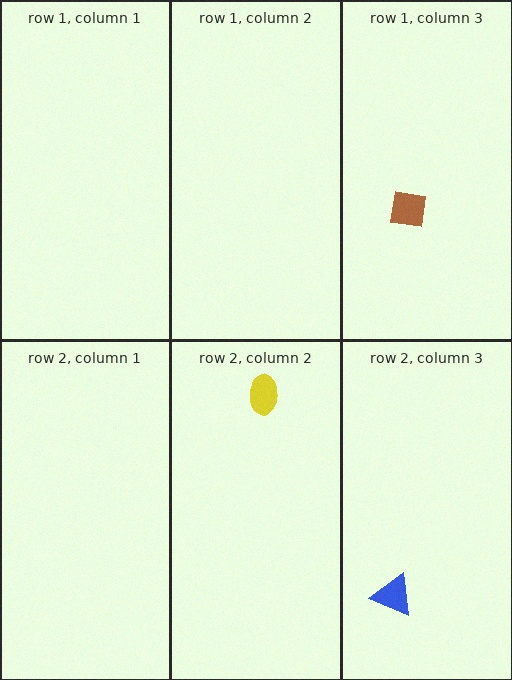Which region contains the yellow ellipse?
The row 2, column 2 region.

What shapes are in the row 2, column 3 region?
The blue triangle.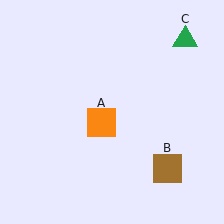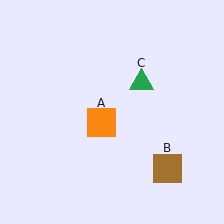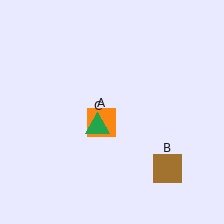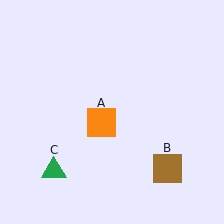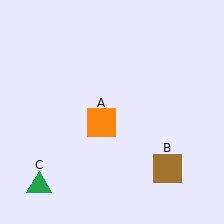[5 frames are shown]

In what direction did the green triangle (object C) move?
The green triangle (object C) moved down and to the left.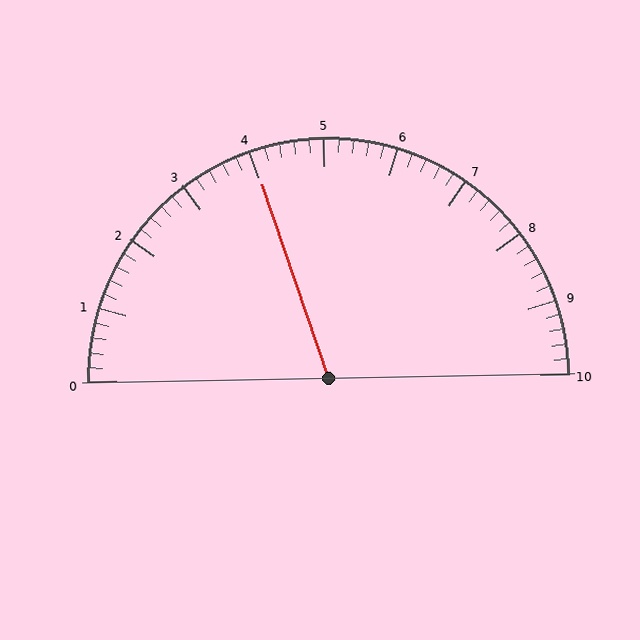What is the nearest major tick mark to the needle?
The nearest major tick mark is 4.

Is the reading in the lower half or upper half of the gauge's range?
The reading is in the lower half of the range (0 to 10).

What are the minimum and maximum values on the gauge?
The gauge ranges from 0 to 10.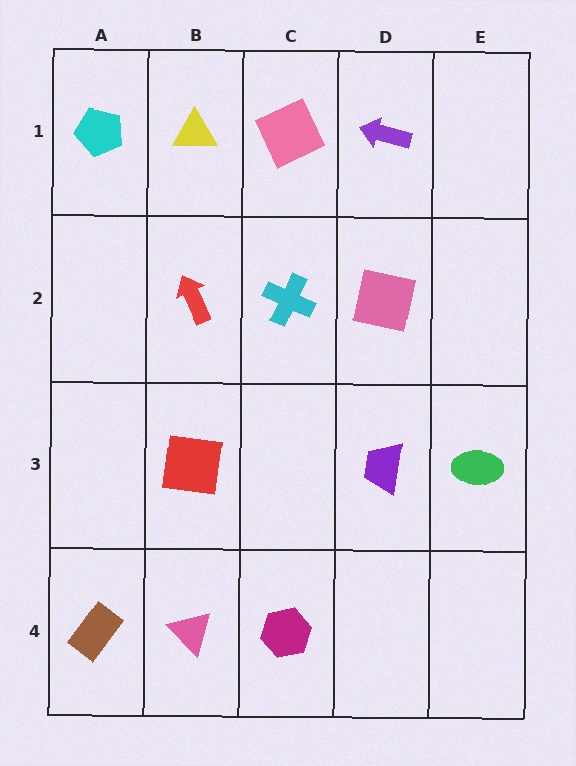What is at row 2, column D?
A pink square.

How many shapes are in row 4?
3 shapes.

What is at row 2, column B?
A red arrow.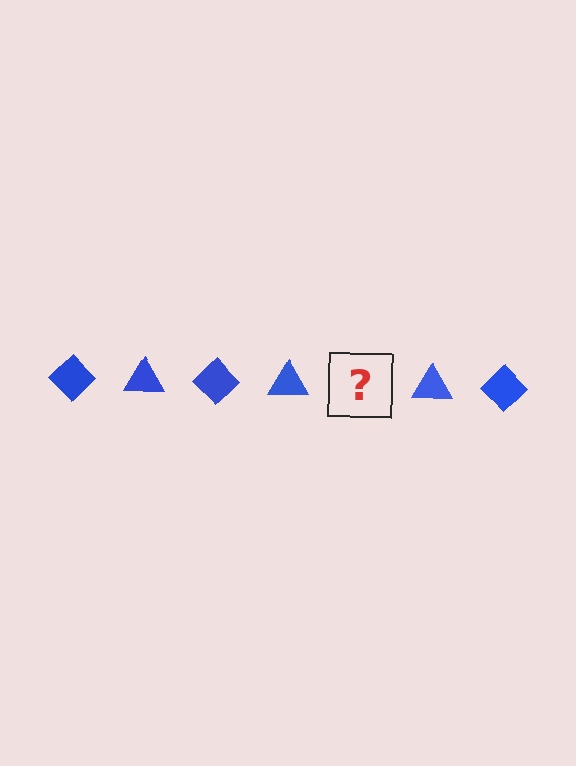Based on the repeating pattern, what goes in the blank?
The blank should be a blue diamond.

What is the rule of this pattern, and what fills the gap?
The rule is that the pattern cycles through diamond, triangle shapes in blue. The gap should be filled with a blue diamond.